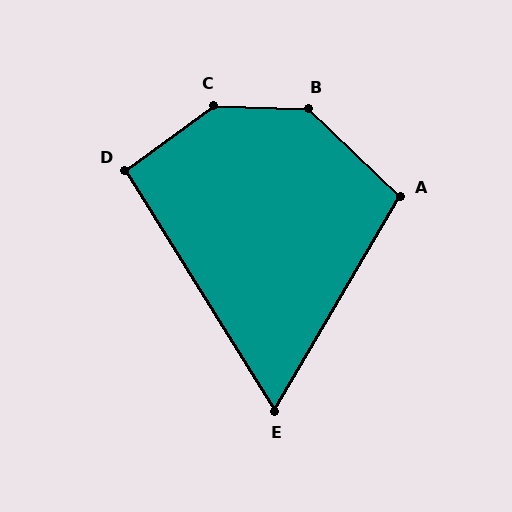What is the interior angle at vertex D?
Approximately 94 degrees (approximately right).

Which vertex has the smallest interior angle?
E, at approximately 62 degrees.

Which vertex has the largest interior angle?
C, at approximately 142 degrees.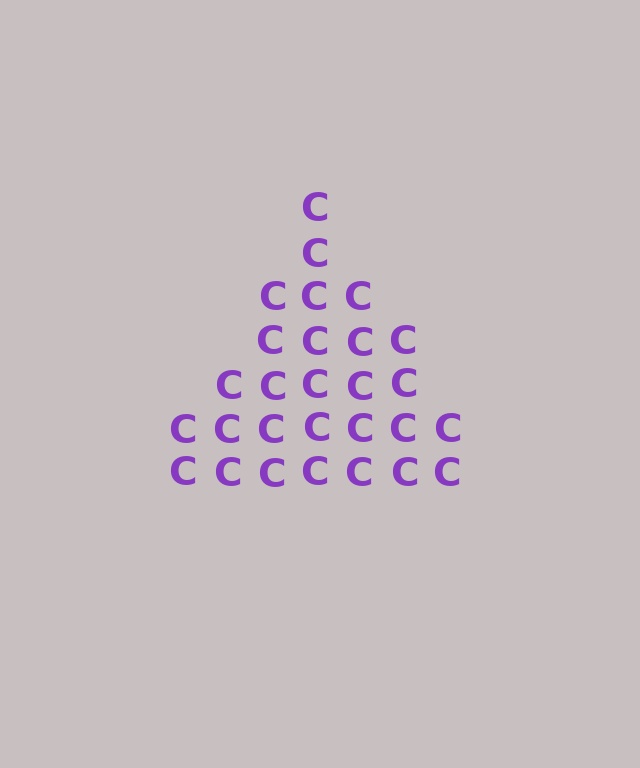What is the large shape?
The large shape is a triangle.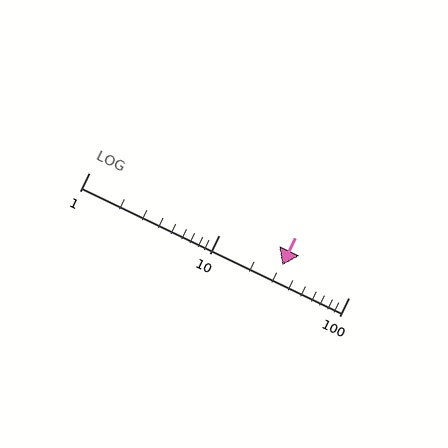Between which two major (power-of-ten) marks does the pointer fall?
The pointer is between 10 and 100.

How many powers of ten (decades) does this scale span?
The scale spans 2 decades, from 1 to 100.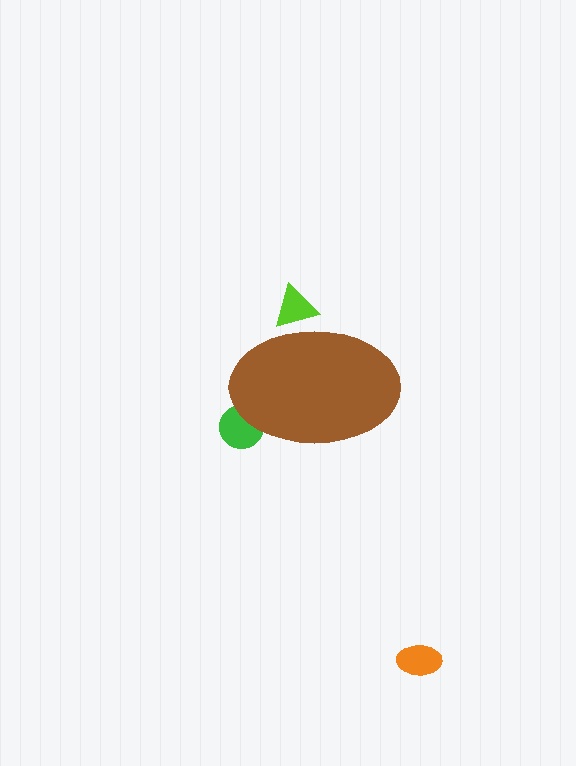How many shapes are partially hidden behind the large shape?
2 shapes are partially hidden.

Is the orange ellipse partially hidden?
No, the orange ellipse is fully visible.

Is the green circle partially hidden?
Yes, the green circle is partially hidden behind the brown ellipse.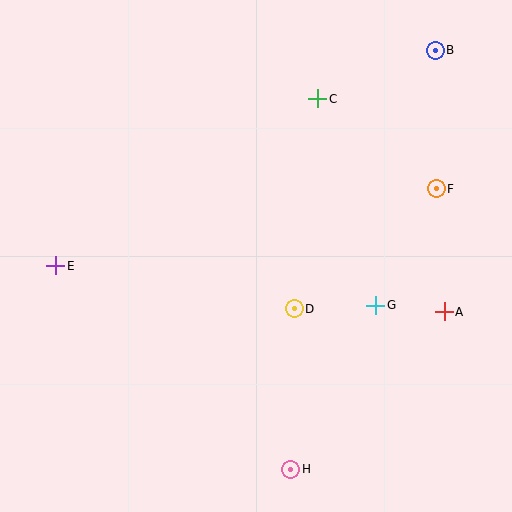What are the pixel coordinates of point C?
Point C is at (318, 99).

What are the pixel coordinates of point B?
Point B is at (435, 50).